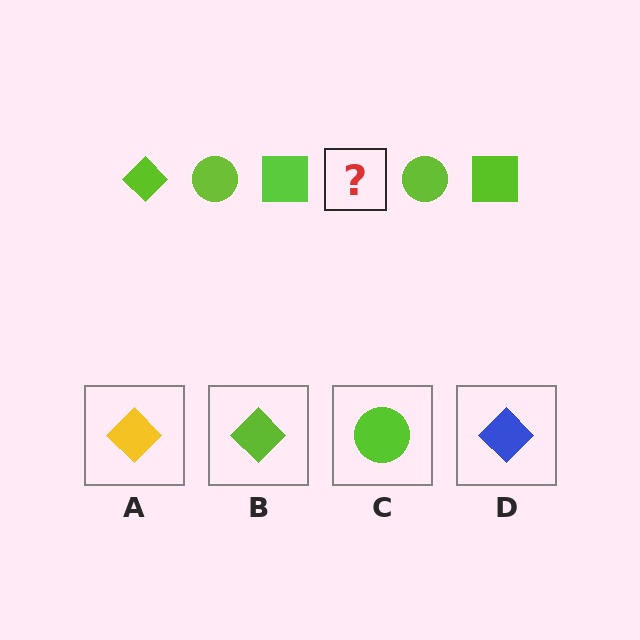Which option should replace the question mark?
Option B.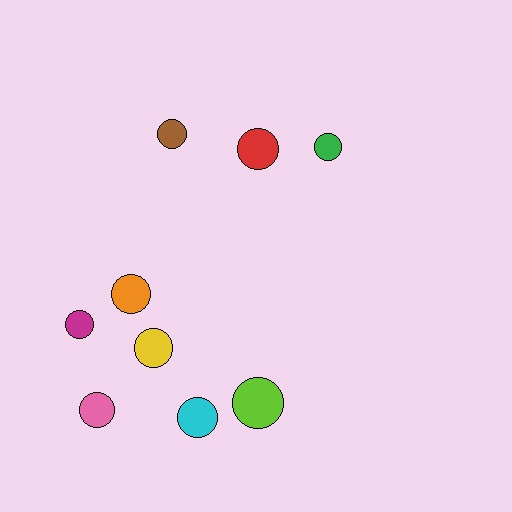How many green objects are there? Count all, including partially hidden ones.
There is 1 green object.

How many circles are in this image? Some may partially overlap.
There are 9 circles.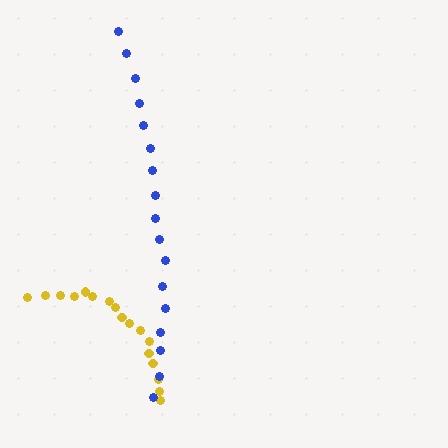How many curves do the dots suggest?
There are 2 distinct paths.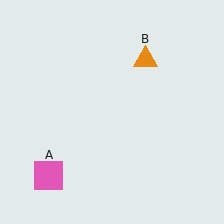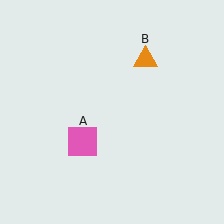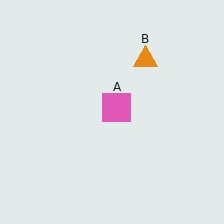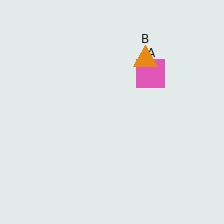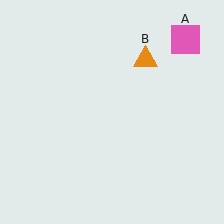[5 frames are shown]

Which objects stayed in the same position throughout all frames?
Orange triangle (object B) remained stationary.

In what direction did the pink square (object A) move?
The pink square (object A) moved up and to the right.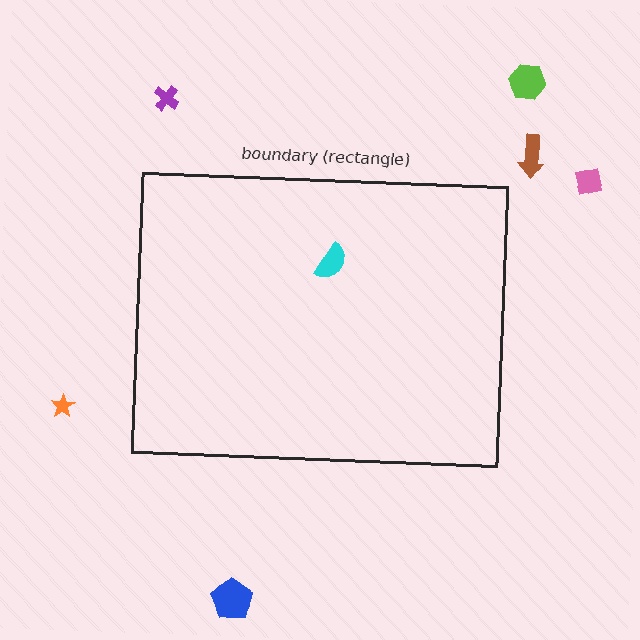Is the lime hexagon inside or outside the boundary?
Outside.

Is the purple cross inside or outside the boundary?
Outside.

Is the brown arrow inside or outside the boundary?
Outside.